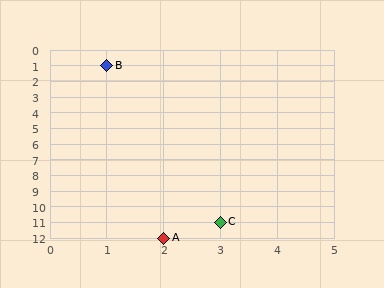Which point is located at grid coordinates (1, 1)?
Point B is at (1, 1).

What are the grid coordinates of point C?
Point C is at grid coordinates (3, 11).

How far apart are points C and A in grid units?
Points C and A are 1 column and 1 row apart (about 1.4 grid units diagonally).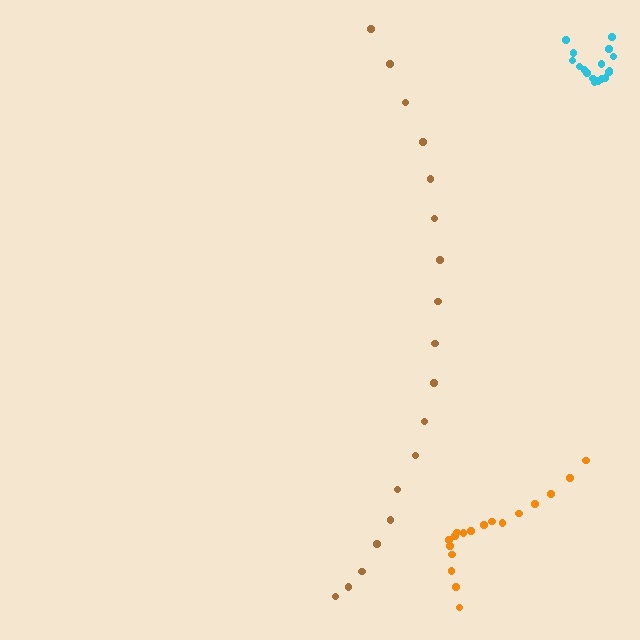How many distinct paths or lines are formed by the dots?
There are 3 distinct paths.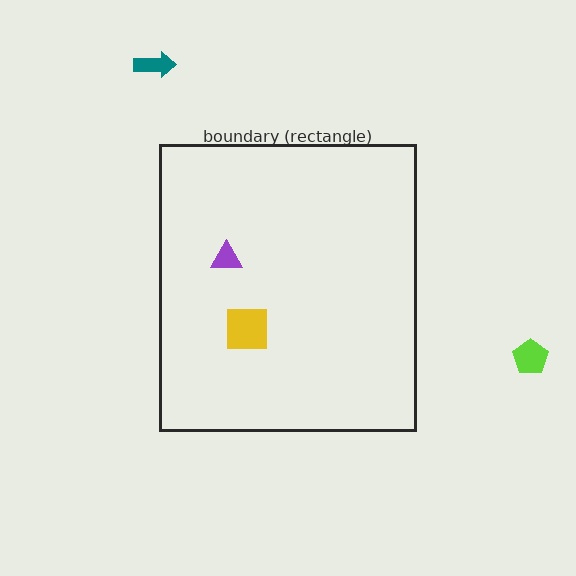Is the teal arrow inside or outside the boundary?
Outside.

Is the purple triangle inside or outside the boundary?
Inside.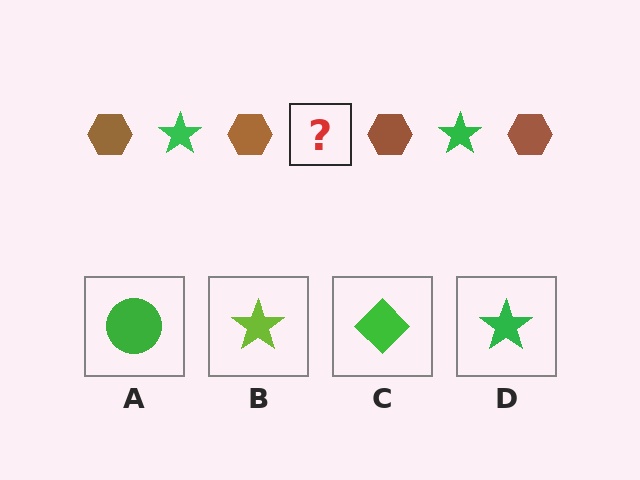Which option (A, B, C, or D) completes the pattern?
D.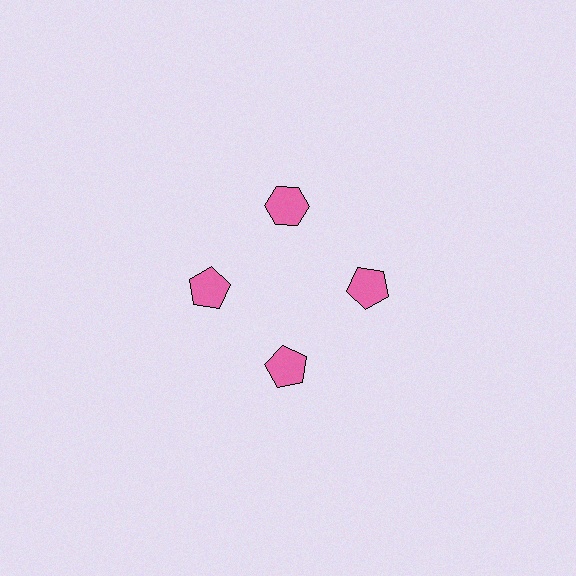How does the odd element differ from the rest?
It has a different shape: hexagon instead of pentagon.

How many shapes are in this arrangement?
There are 4 shapes arranged in a ring pattern.